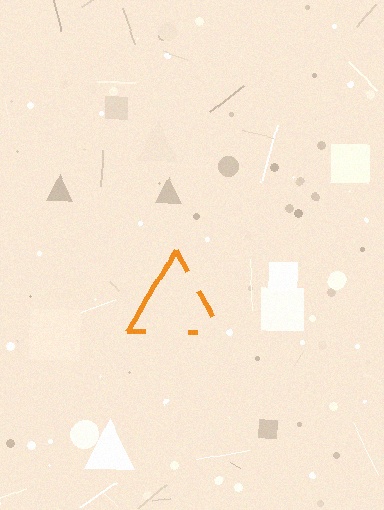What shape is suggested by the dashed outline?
The dashed outline suggests a triangle.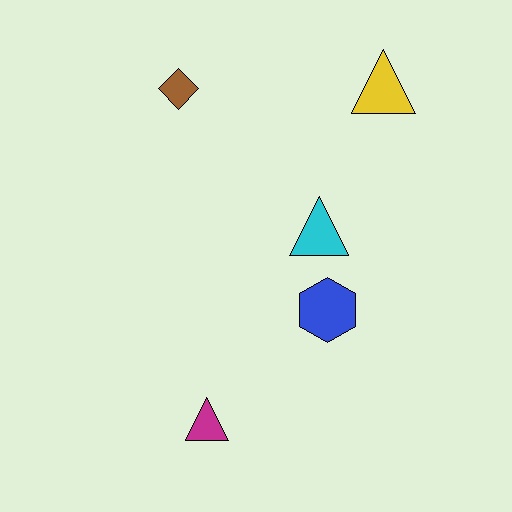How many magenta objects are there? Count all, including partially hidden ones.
There is 1 magenta object.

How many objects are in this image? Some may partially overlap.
There are 5 objects.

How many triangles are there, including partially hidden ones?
There are 3 triangles.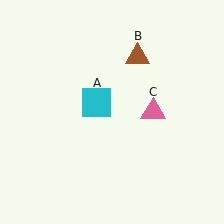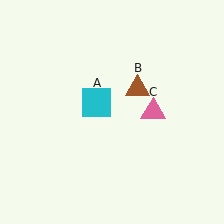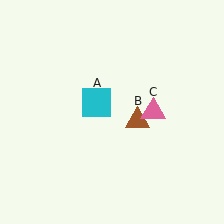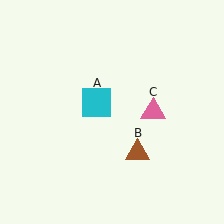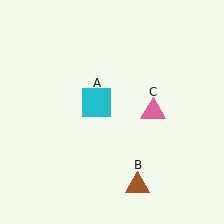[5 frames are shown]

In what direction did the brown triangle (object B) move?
The brown triangle (object B) moved down.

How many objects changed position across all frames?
1 object changed position: brown triangle (object B).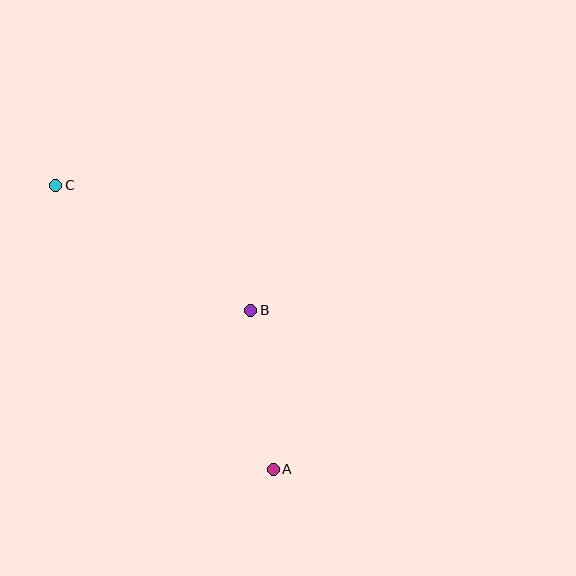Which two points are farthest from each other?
Points A and C are farthest from each other.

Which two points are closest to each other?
Points A and B are closest to each other.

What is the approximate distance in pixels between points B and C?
The distance between B and C is approximately 231 pixels.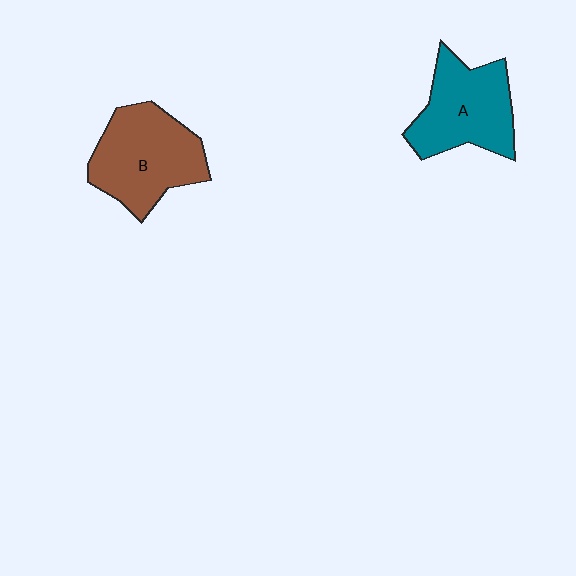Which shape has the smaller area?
Shape A (teal).